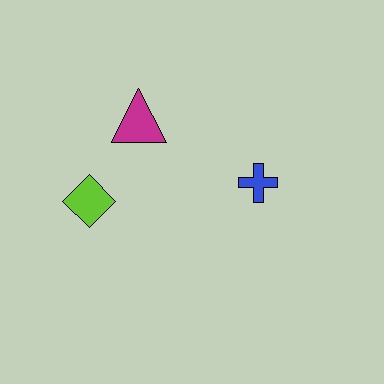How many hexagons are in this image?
There are no hexagons.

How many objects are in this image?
There are 3 objects.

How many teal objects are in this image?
There are no teal objects.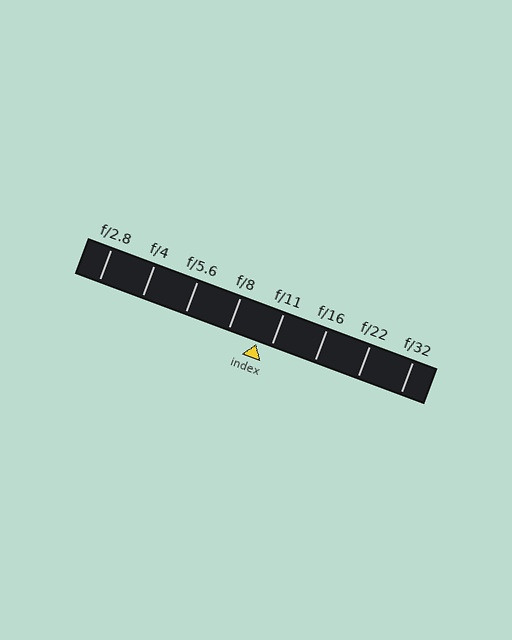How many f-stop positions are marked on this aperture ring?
There are 8 f-stop positions marked.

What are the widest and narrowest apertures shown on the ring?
The widest aperture shown is f/2.8 and the narrowest is f/32.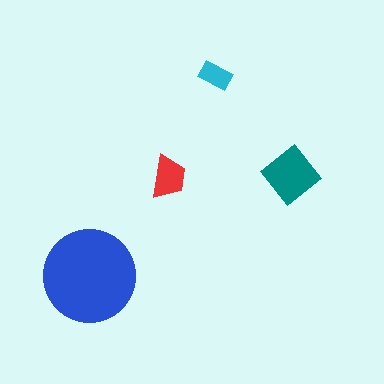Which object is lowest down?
The blue circle is bottommost.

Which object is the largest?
The blue circle.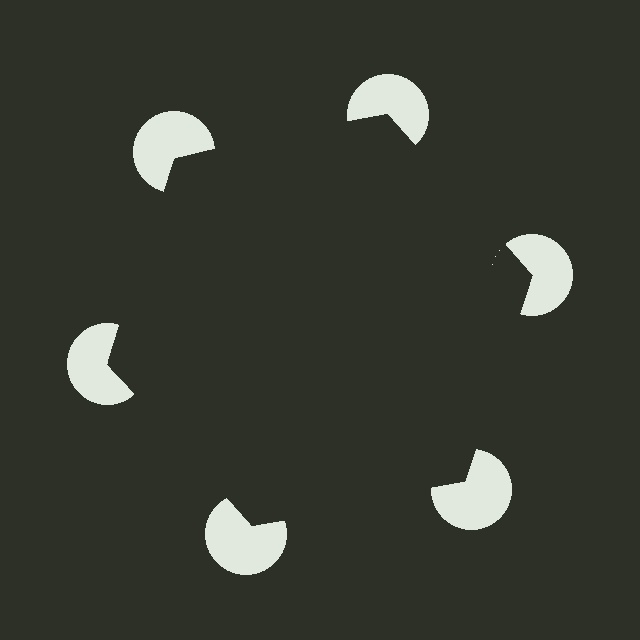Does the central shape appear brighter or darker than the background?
It typically appears slightly darker than the background, even though no actual brightness change is drawn.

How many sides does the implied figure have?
6 sides.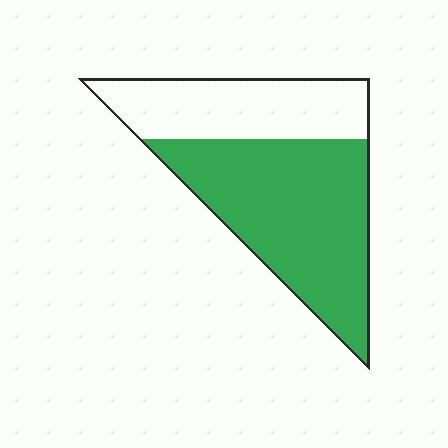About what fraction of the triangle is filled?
About five eighths (5/8).